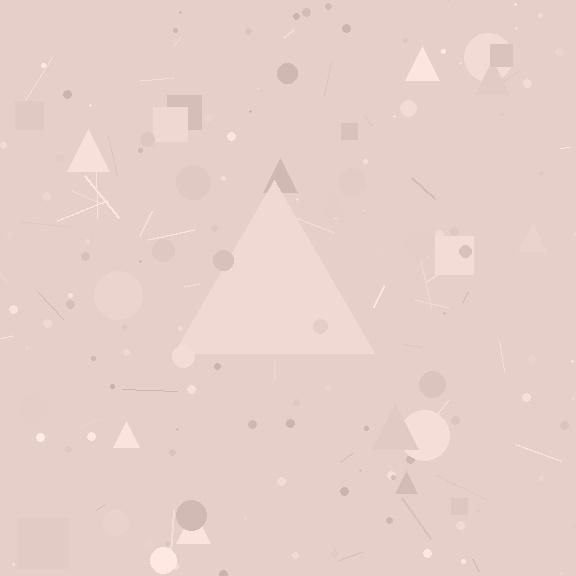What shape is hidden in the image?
A triangle is hidden in the image.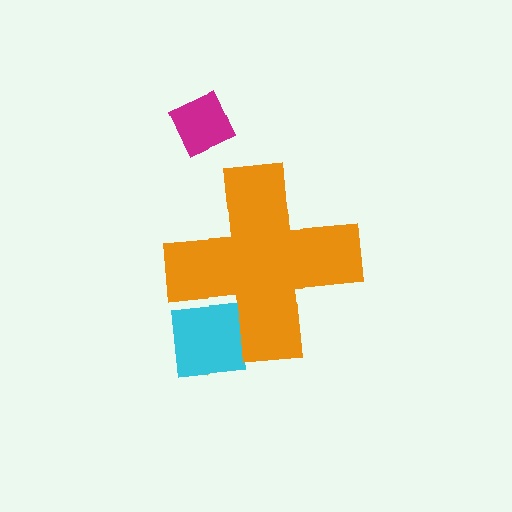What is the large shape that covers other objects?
An orange cross.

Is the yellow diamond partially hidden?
Yes, the yellow diamond is partially hidden behind the orange cross.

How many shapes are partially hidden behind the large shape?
2 shapes are partially hidden.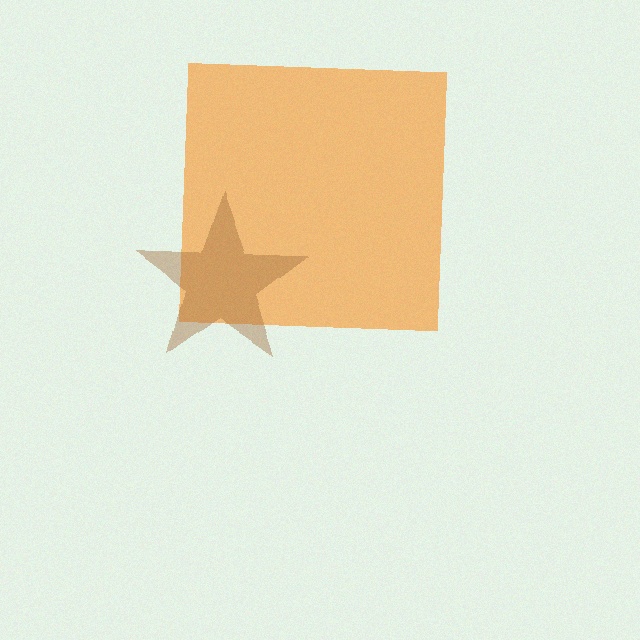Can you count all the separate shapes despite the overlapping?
Yes, there are 2 separate shapes.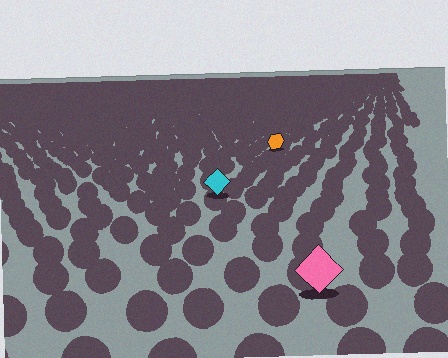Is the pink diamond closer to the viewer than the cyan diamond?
Yes. The pink diamond is closer — you can tell from the texture gradient: the ground texture is coarser near it.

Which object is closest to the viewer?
The pink diamond is closest. The texture marks near it are larger and more spread out.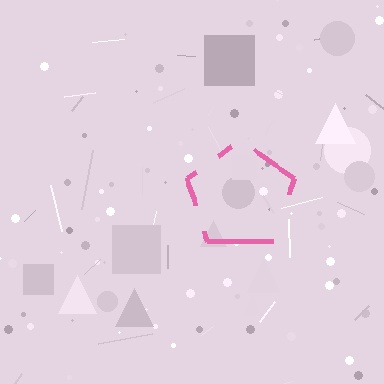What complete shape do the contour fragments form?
The contour fragments form a pentagon.